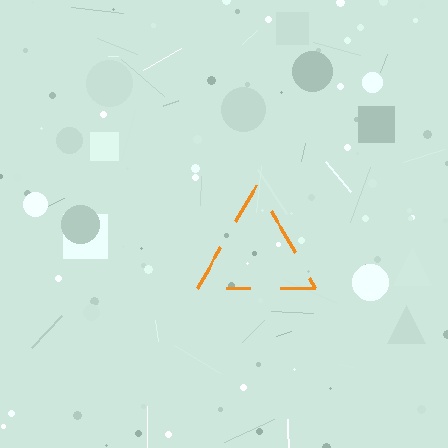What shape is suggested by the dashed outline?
The dashed outline suggests a triangle.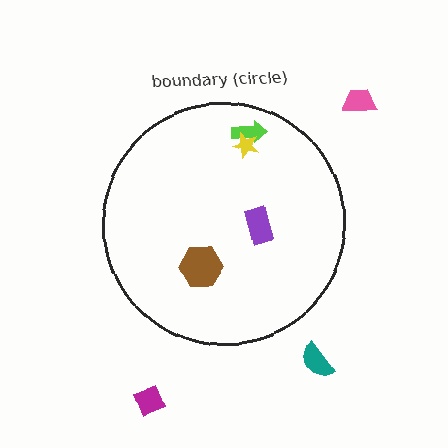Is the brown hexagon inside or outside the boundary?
Inside.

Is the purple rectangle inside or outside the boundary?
Inside.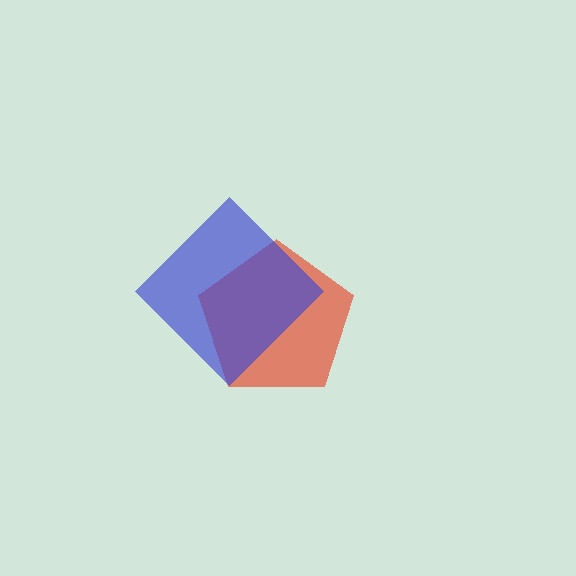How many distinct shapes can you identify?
There are 2 distinct shapes: a red pentagon, a blue diamond.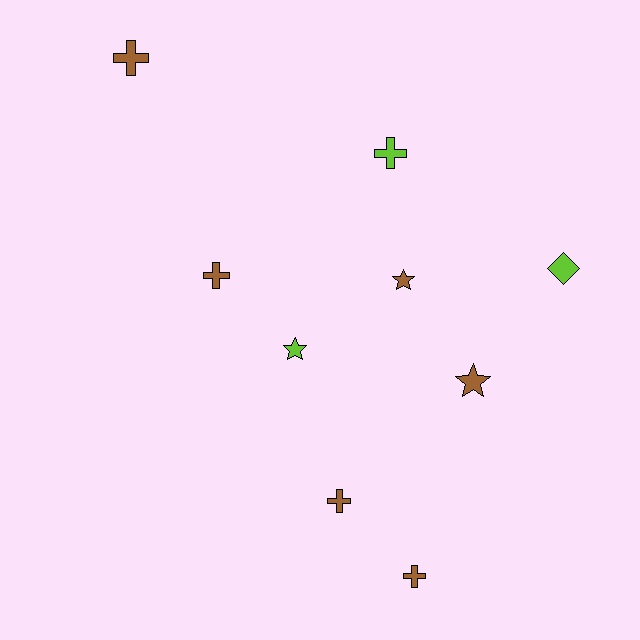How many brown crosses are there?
There are 4 brown crosses.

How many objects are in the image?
There are 9 objects.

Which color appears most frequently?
Brown, with 6 objects.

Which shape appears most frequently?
Cross, with 5 objects.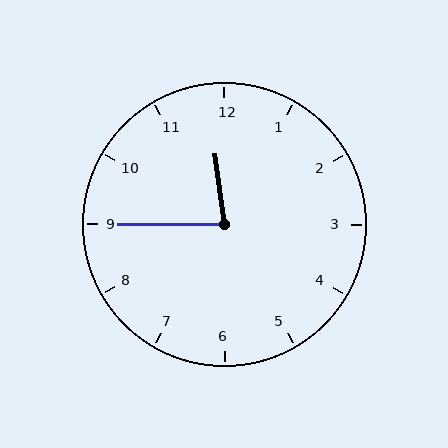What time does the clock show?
11:45.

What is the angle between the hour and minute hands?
Approximately 82 degrees.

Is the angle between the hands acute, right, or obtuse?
It is acute.